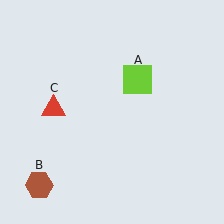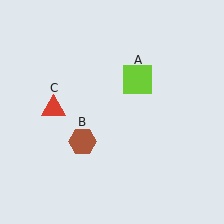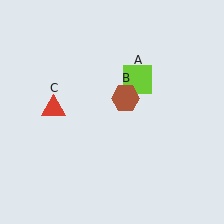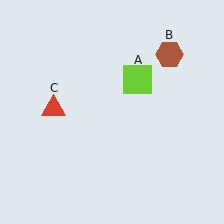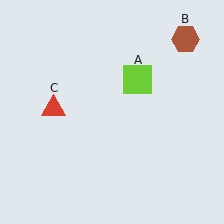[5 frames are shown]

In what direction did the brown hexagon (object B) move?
The brown hexagon (object B) moved up and to the right.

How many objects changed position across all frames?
1 object changed position: brown hexagon (object B).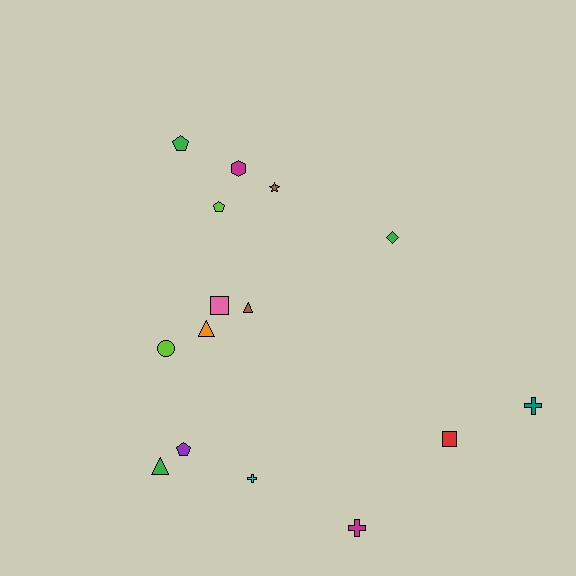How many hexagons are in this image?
There is 1 hexagon.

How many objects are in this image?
There are 15 objects.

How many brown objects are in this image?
There are 2 brown objects.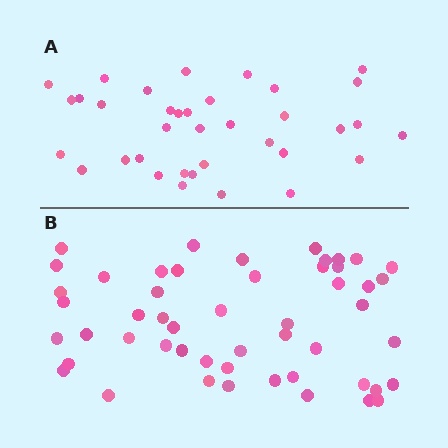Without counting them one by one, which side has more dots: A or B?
Region B (the bottom region) has more dots.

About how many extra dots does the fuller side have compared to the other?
Region B has approximately 15 more dots than region A.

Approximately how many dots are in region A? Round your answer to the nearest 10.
About 40 dots. (The exact count is 36, which rounds to 40.)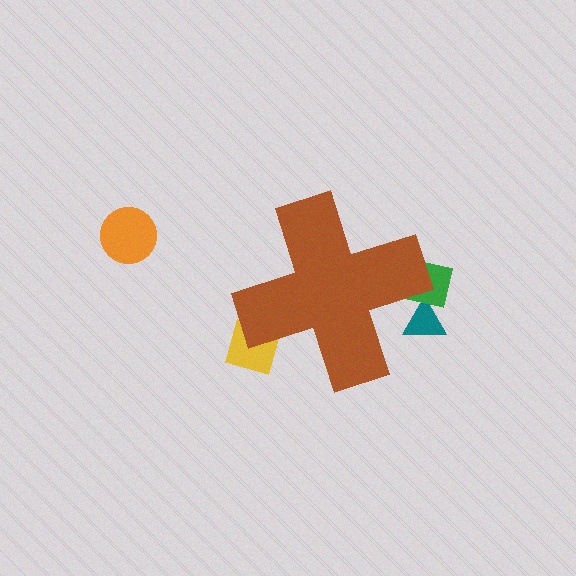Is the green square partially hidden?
Yes, the green square is partially hidden behind the brown cross.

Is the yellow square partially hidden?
Yes, the yellow square is partially hidden behind the brown cross.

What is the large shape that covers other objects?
A brown cross.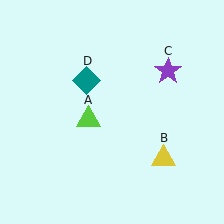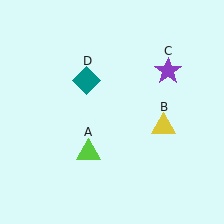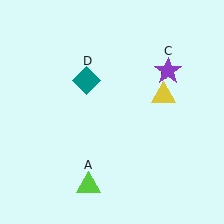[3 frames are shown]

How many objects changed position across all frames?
2 objects changed position: lime triangle (object A), yellow triangle (object B).